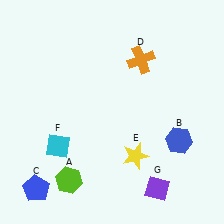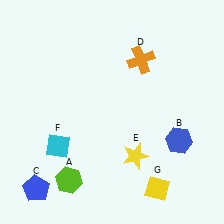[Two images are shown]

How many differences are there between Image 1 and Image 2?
There is 1 difference between the two images.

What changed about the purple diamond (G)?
In Image 1, G is purple. In Image 2, it changed to yellow.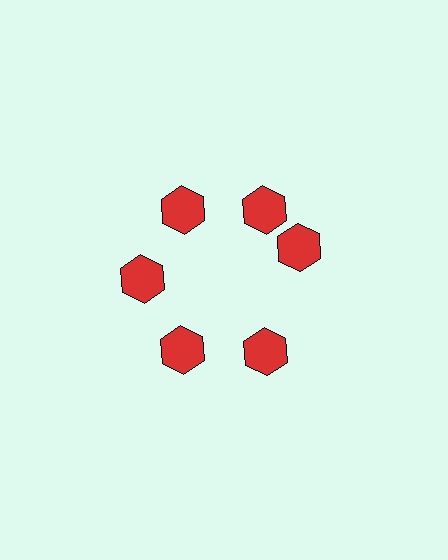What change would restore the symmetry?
The symmetry would be restored by rotating it back into even spacing with its neighbors so that all 6 hexagons sit at equal angles and equal distance from the center.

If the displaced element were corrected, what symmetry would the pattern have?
It would have 6-fold rotational symmetry — the pattern would map onto itself every 60 degrees.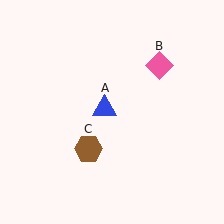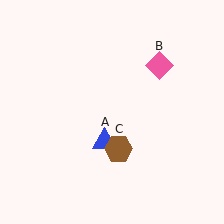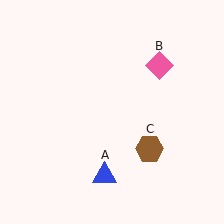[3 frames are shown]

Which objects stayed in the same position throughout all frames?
Pink diamond (object B) remained stationary.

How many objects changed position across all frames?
2 objects changed position: blue triangle (object A), brown hexagon (object C).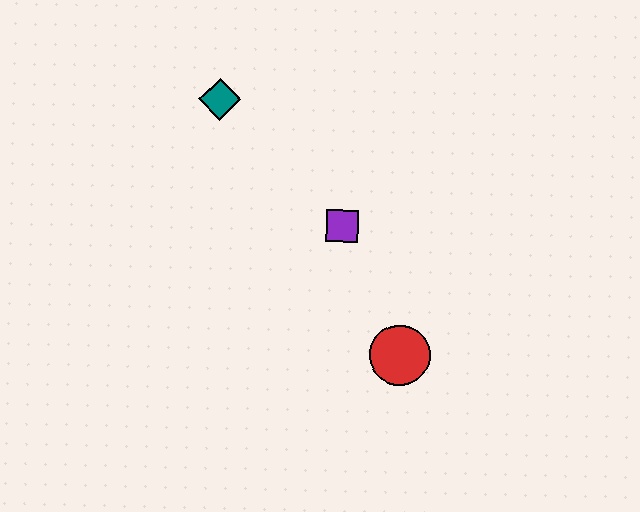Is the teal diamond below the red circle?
No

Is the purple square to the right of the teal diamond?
Yes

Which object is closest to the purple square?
The red circle is closest to the purple square.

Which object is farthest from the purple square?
The teal diamond is farthest from the purple square.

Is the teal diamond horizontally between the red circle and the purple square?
No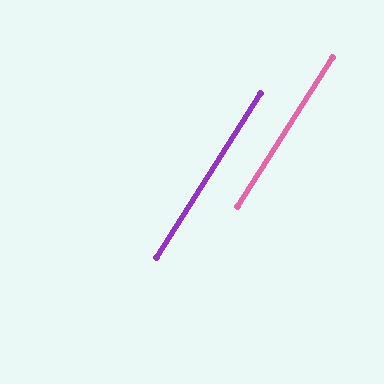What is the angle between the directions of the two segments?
Approximately 0 degrees.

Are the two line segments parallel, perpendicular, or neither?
Parallel — their directions differ by only 0.0°.